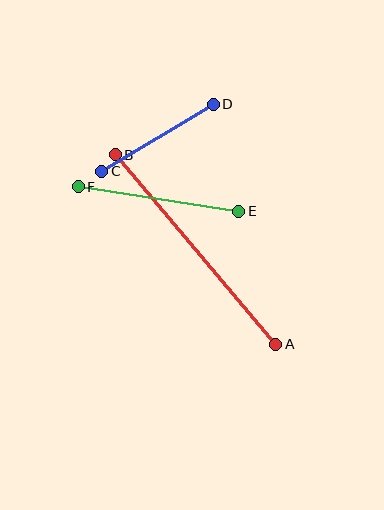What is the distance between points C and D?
The distance is approximately 130 pixels.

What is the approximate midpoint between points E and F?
The midpoint is at approximately (159, 199) pixels.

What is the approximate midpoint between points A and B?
The midpoint is at approximately (195, 250) pixels.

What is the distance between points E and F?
The distance is approximately 163 pixels.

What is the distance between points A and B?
The distance is approximately 248 pixels.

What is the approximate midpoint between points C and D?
The midpoint is at approximately (157, 138) pixels.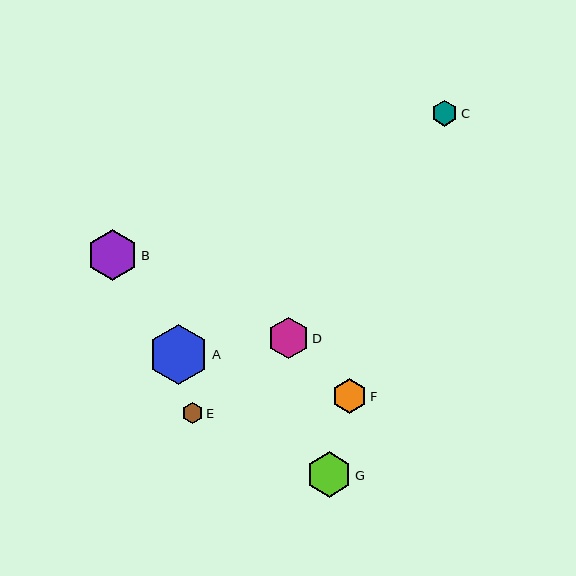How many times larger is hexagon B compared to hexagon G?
Hexagon B is approximately 1.1 times the size of hexagon G.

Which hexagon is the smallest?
Hexagon E is the smallest with a size of approximately 21 pixels.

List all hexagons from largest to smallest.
From largest to smallest: A, B, G, D, F, C, E.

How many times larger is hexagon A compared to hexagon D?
Hexagon A is approximately 1.5 times the size of hexagon D.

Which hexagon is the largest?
Hexagon A is the largest with a size of approximately 61 pixels.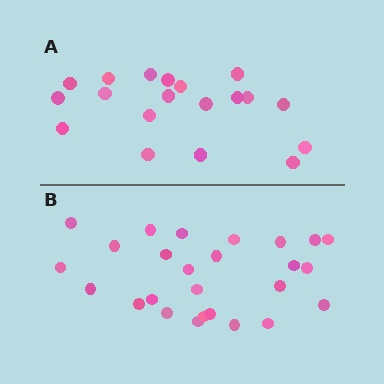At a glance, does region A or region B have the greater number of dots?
Region B (the bottom region) has more dots.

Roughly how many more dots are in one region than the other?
Region B has roughly 8 or so more dots than region A.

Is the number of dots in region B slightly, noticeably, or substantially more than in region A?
Region B has noticeably more, but not dramatically so. The ratio is roughly 1.4 to 1.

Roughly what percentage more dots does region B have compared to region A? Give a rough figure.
About 35% more.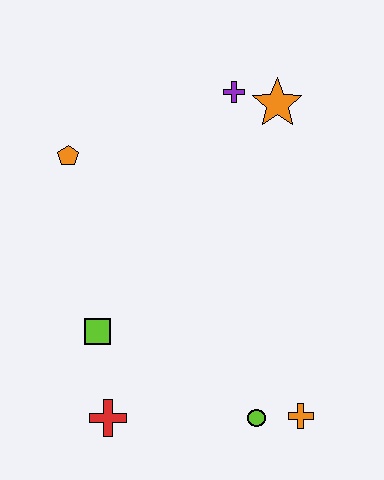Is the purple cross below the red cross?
No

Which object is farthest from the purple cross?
The red cross is farthest from the purple cross.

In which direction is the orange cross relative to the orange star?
The orange cross is below the orange star.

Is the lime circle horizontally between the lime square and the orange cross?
Yes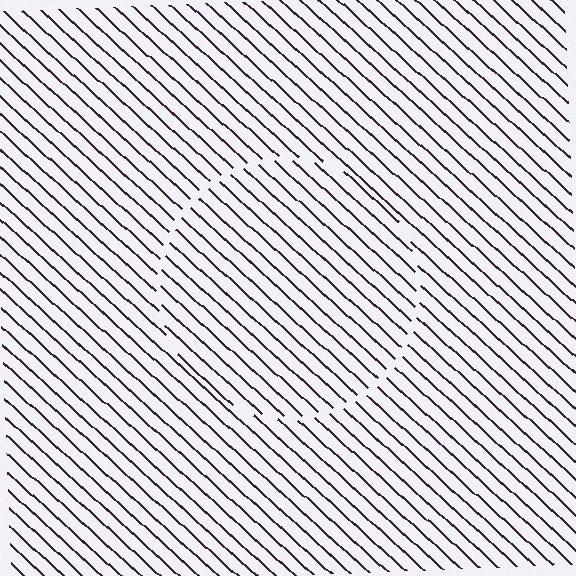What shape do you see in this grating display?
An illusory circle. The interior of the shape contains the same grating, shifted by half a period — the contour is defined by the phase discontinuity where line-ends from the inner and outer gratings abut.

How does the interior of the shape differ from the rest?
The interior of the shape contains the same grating, shifted by half a period — the contour is defined by the phase discontinuity where line-ends from the inner and outer gratings abut.